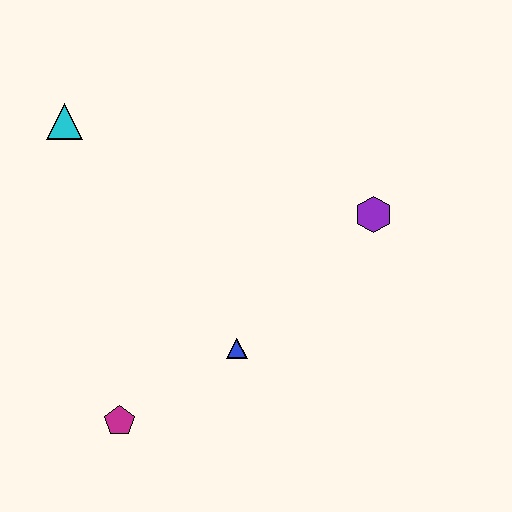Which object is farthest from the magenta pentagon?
The purple hexagon is farthest from the magenta pentagon.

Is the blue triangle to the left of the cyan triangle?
No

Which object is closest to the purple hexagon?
The blue triangle is closest to the purple hexagon.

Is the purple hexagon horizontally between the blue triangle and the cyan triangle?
No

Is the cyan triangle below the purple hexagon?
No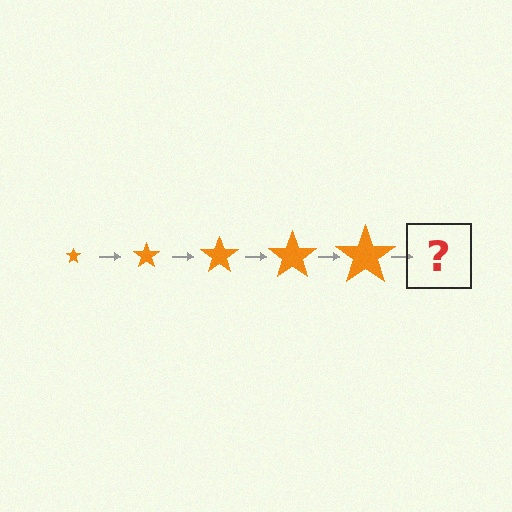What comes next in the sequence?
The next element should be an orange star, larger than the previous one.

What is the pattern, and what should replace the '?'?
The pattern is that the star gets progressively larger each step. The '?' should be an orange star, larger than the previous one.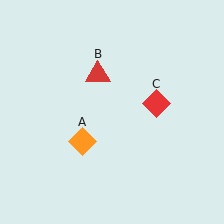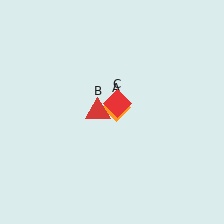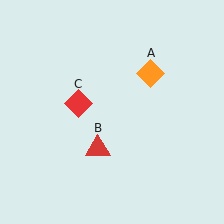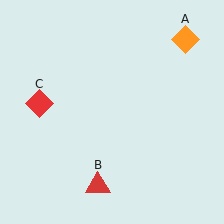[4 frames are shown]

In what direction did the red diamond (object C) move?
The red diamond (object C) moved left.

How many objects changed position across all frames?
3 objects changed position: orange diamond (object A), red triangle (object B), red diamond (object C).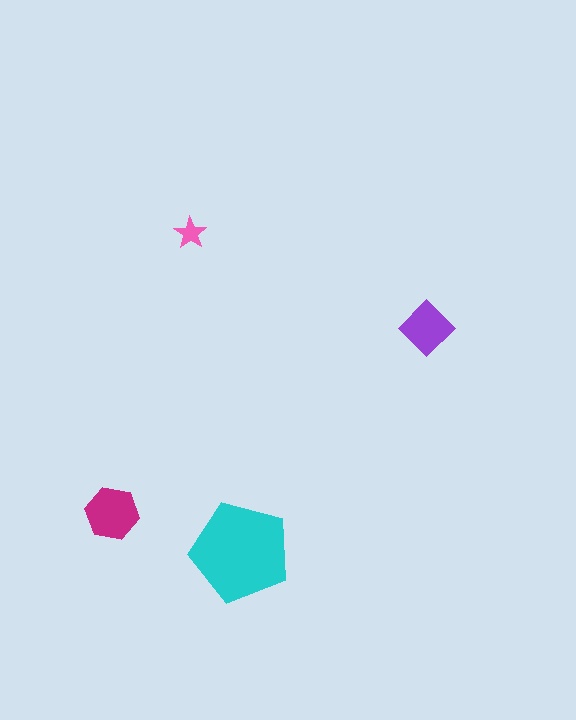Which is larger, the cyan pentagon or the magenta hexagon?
The cyan pentagon.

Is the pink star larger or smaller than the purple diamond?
Smaller.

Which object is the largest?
The cyan pentagon.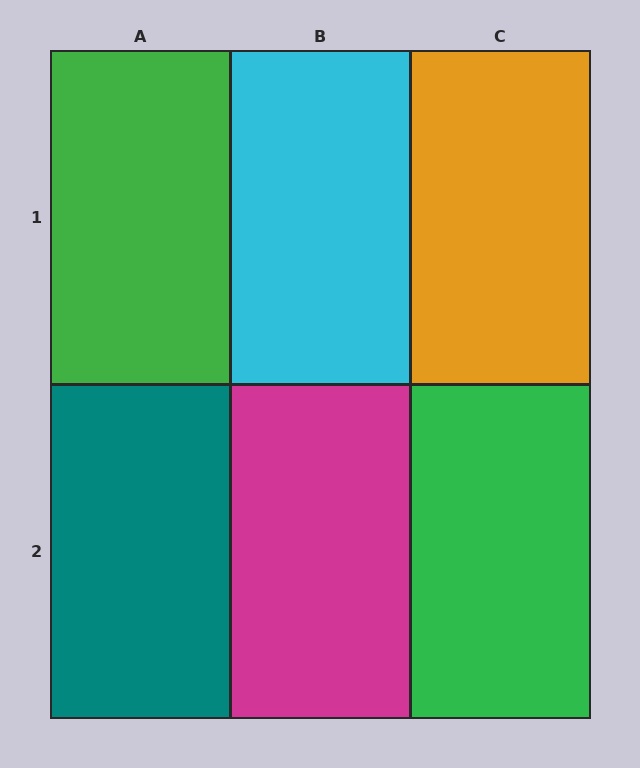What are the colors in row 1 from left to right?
Green, cyan, orange.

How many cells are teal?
1 cell is teal.